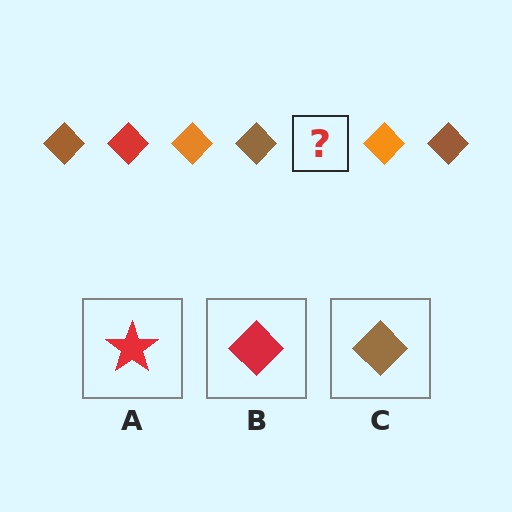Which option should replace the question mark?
Option B.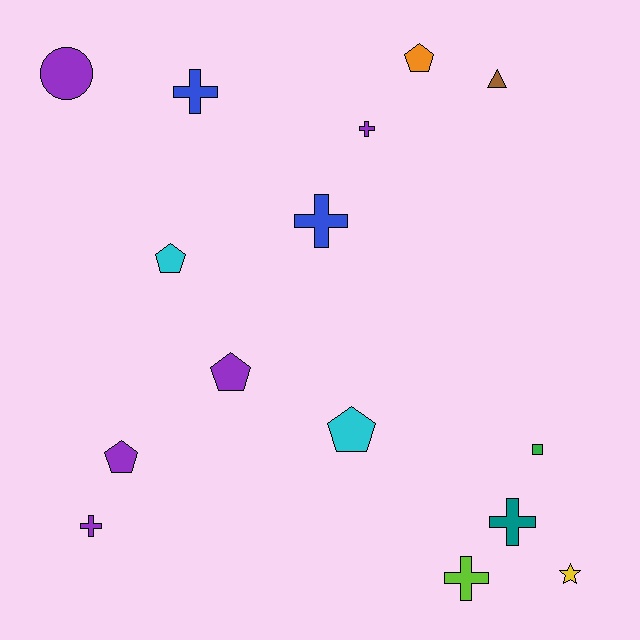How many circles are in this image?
There is 1 circle.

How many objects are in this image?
There are 15 objects.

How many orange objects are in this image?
There is 1 orange object.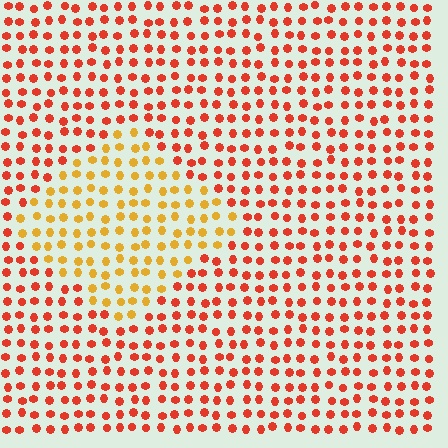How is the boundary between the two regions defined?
The boundary is defined purely by a slight shift in hue (about 37 degrees). Spacing, size, and orientation are identical on both sides.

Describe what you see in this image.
The image is filled with small red elements in a uniform arrangement. A diamond-shaped region is visible where the elements are tinted to a slightly different hue, forming a subtle color boundary.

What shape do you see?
I see a diamond.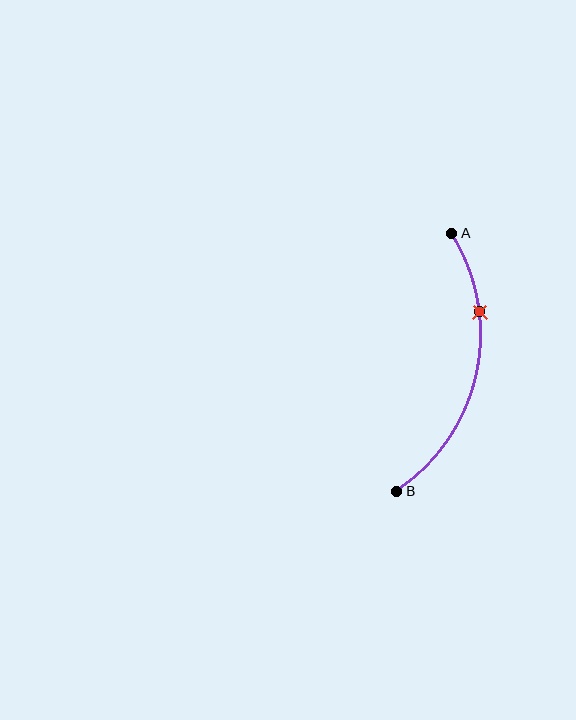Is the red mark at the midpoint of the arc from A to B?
No. The red mark lies on the arc but is closer to endpoint A. The arc midpoint would be at the point on the curve equidistant along the arc from both A and B.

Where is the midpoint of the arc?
The arc midpoint is the point on the curve farthest from the straight line joining A and B. It sits to the right of that line.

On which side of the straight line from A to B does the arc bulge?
The arc bulges to the right of the straight line connecting A and B.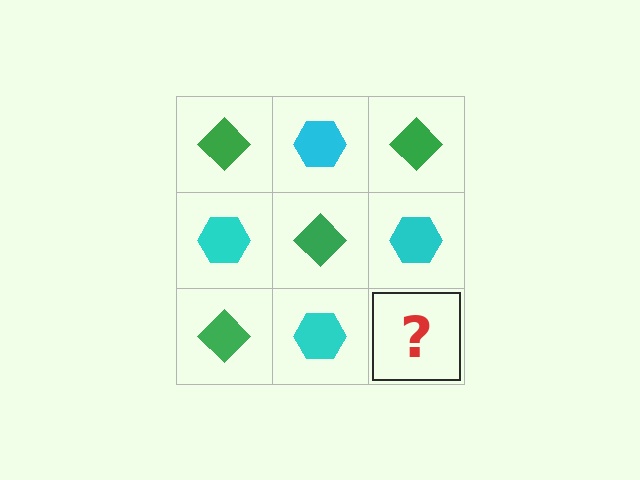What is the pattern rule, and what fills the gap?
The rule is that it alternates green diamond and cyan hexagon in a checkerboard pattern. The gap should be filled with a green diamond.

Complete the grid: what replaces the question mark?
The question mark should be replaced with a green diamond.